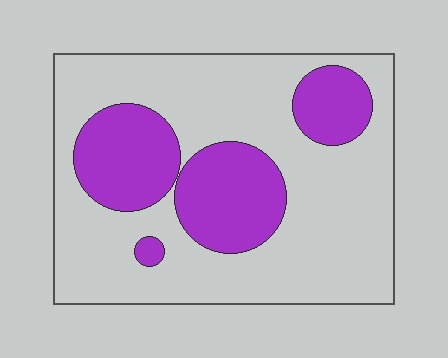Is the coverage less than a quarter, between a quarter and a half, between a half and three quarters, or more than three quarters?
Between a quarter and a half.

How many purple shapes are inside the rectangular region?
4.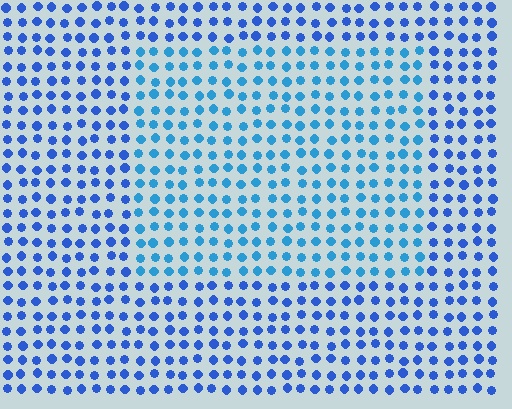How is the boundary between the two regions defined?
The boundary is defined purely by a slight shift in hue (about 24 degrees). Spacing, size, and orientation are identical on both sides.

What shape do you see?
I see a rectangle.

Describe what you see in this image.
The image is filled with small blue elements in a uniform arrangement. A rectangle-shaped region is visible where the elements are tinted to a slightly different hue, forming a subtle color boundary.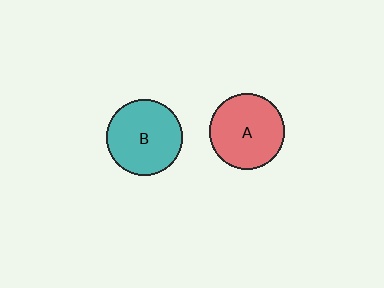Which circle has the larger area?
Circle B (teal).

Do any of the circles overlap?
No, none of the circles overlap.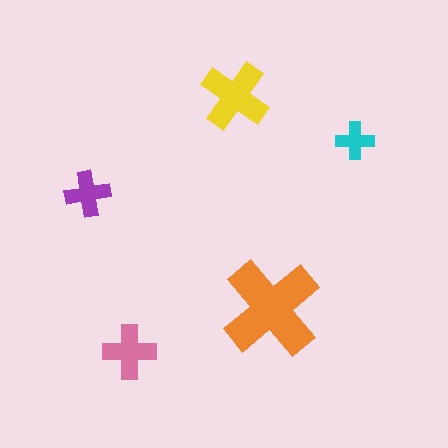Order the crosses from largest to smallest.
the orange one, the yellow one, the pink one, the purple one, the cyan one.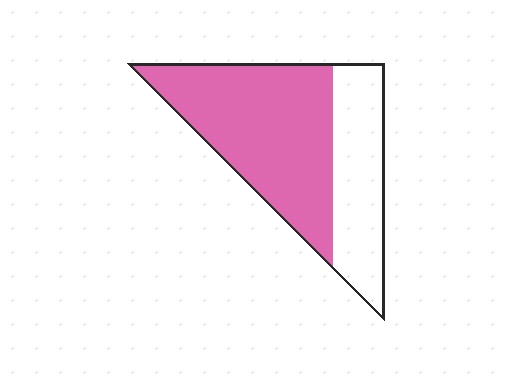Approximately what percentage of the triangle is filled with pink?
Approximately 65%.